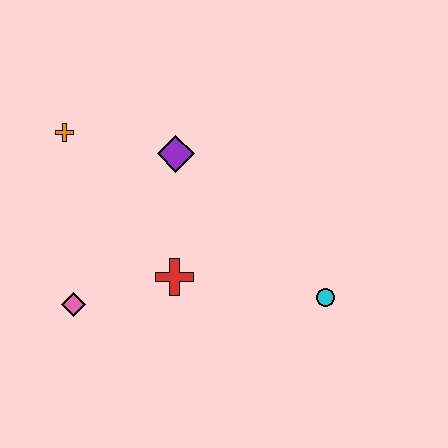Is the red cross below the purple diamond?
Yes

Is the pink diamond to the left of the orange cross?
No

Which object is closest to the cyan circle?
The red cross is closest to the cyan circle.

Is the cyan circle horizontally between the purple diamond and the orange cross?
No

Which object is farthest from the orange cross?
The cyan circle is farthest from the orange cross.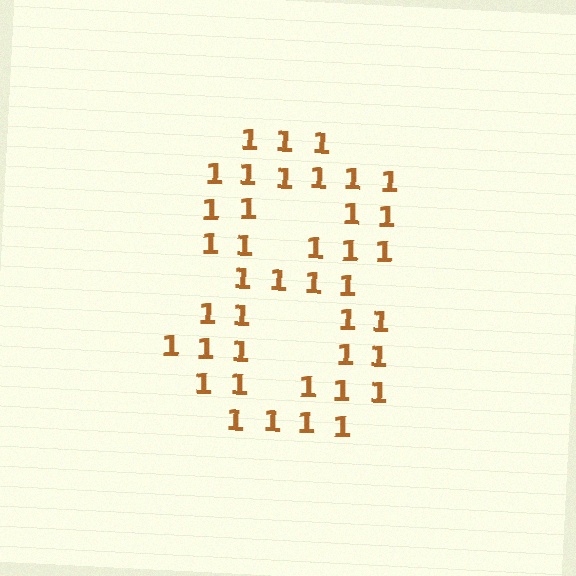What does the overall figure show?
The overall figure shows the digit 8.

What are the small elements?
The small elements are digit 1's.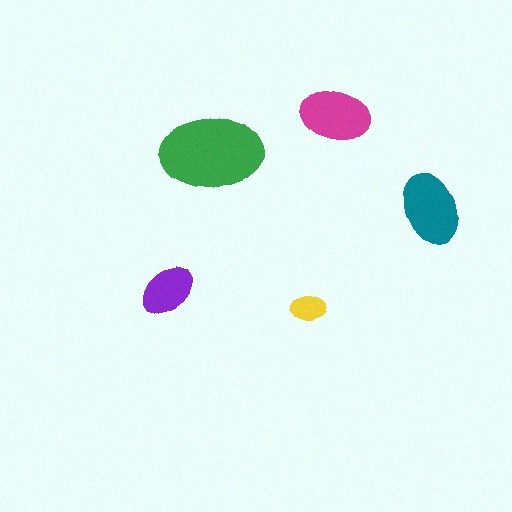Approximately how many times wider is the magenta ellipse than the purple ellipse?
About 1.5 times wider.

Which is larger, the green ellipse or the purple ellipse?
The green one.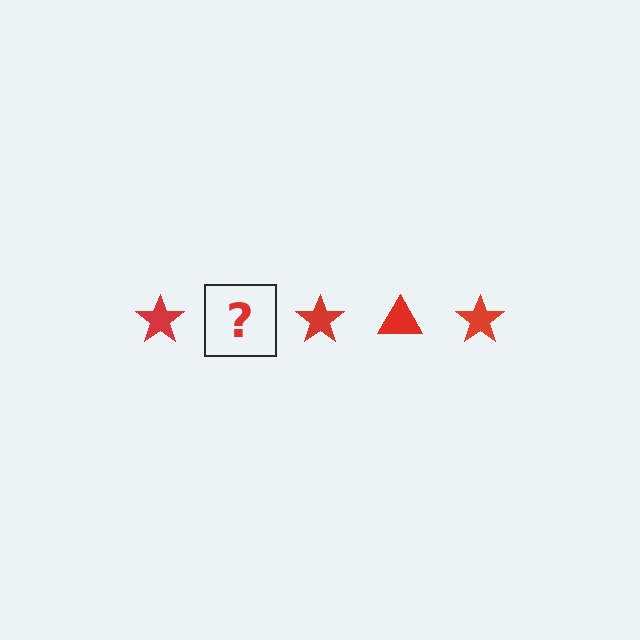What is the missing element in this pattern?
The missing element is a red triangle.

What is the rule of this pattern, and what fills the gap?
The rule is that the pattern cycles through star, triangle shapes in red. The gap should be filled with a red triangle.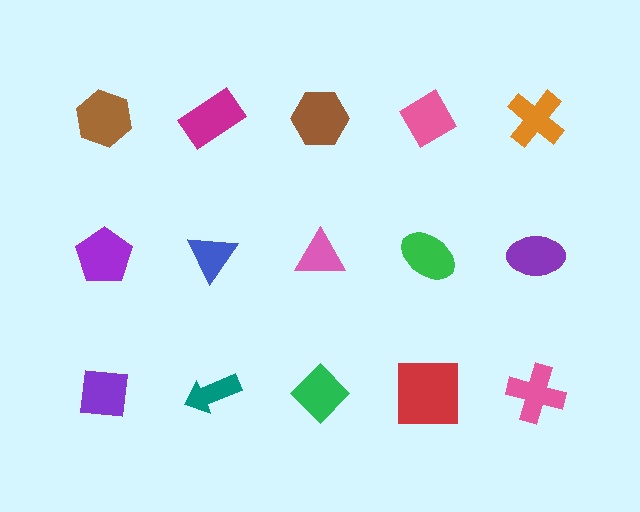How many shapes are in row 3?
5 shapes.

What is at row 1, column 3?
A brown hexagon.